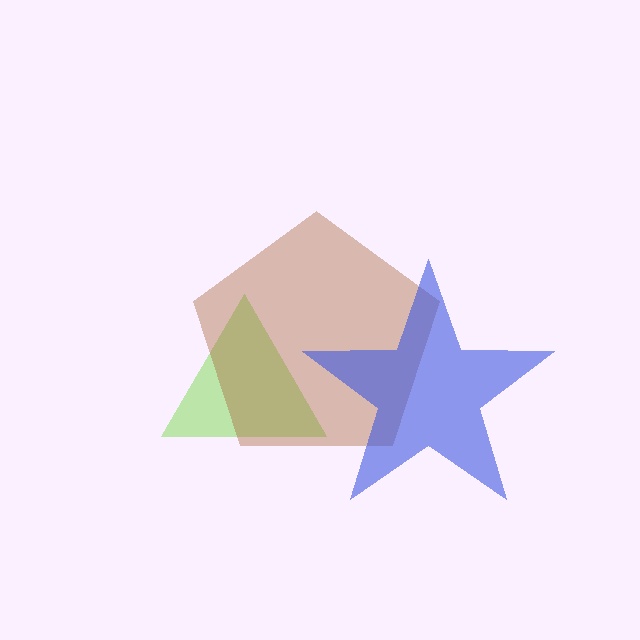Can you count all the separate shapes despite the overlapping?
Yes, there are 3 separate shapes.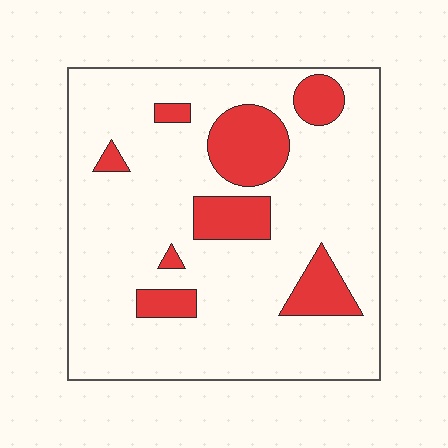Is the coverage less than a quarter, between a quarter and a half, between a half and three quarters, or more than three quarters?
Less than a quarter.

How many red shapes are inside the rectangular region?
8.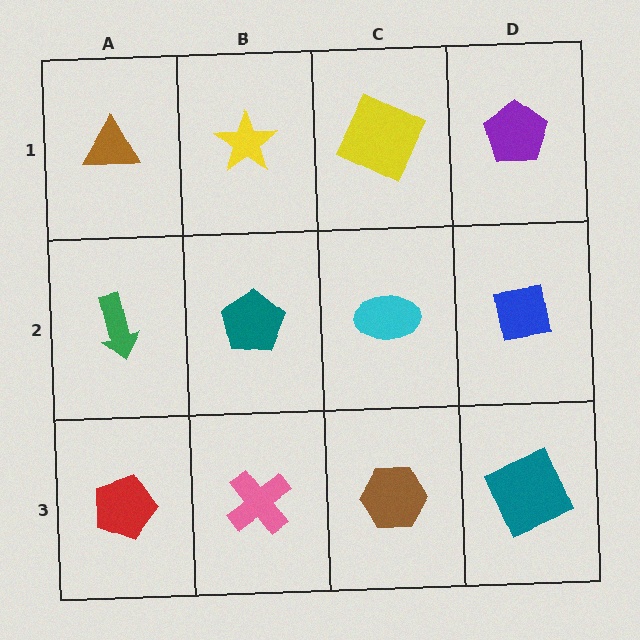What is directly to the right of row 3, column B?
A brown hexagon.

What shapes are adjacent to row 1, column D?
A blue square (row 2, column D), a yellow square (row 1, column C).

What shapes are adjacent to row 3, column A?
A green arrow (row 2, column A), a pink cross (row 3, column B).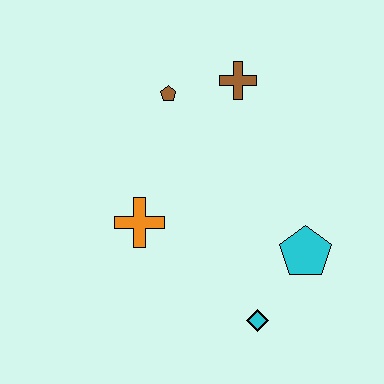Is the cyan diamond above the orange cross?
No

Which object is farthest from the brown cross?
The cyan diamond is farthest from the brown cross.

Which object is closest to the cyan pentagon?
The cyan diamond is closest to the cyan pentagon.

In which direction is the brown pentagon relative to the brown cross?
The brown pentagon is to the left of the brown cross.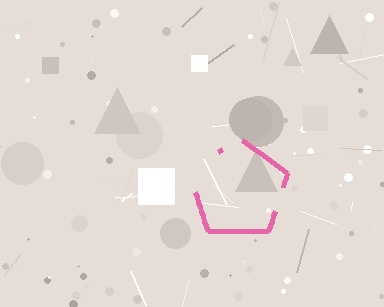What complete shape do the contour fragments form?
The contour fragments form a pentagon.